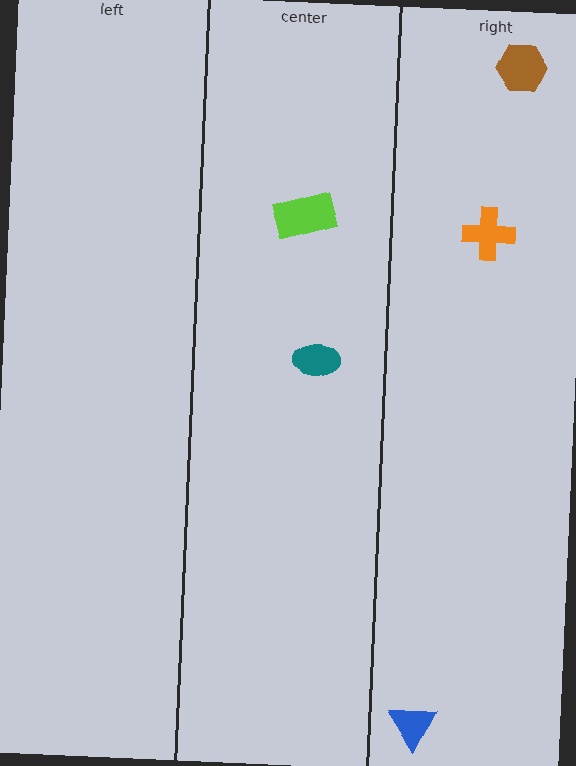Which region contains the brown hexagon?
The right region.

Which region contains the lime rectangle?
The center region.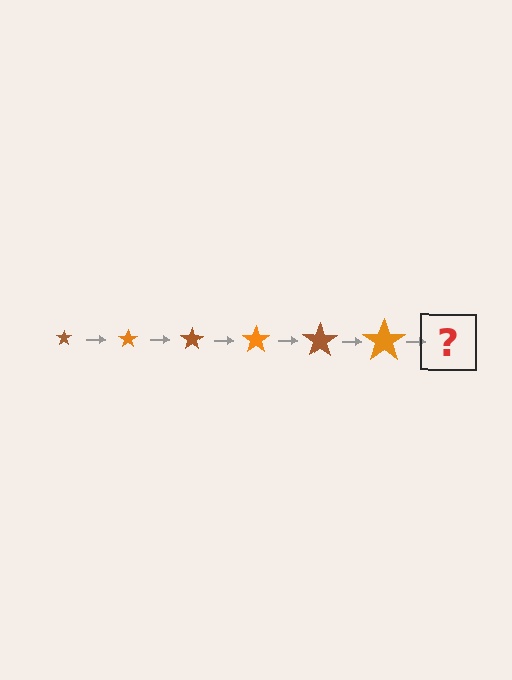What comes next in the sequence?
The next element should be a brown star, larger than the previous one.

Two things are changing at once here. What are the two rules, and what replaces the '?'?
The two rules are that the star grows larger each step and the color cycles through brown and orange. The '?' should be a brown star, larger than the previous one.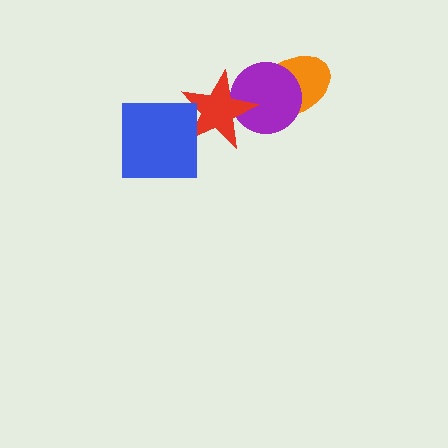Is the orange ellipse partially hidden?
Yes, it is partially covered by another shape.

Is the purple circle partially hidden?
Yes, it is partially covered by another shape.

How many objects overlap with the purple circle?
2 objects overlap with the purple circle.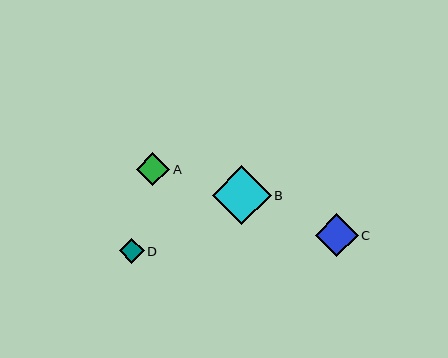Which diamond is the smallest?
Diamond D is the smallest with a size of approximately 25 pixels.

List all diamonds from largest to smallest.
From largest to smallest: B, C, A, D.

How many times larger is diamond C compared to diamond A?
Diamond C is approximately 1.3 times the size of diamond A.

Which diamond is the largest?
Diamond B is the largest with a size of approximately 59 pixels.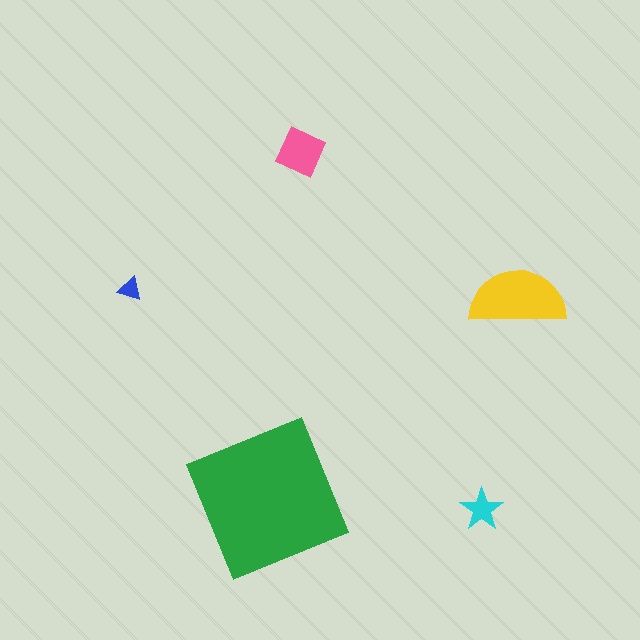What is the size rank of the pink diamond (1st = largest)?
3rd.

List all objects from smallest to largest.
The blue triangle, the cyan star, the pink diamond, the yellow semicircle, the green square.